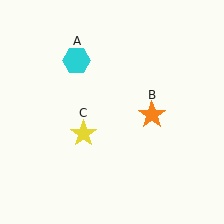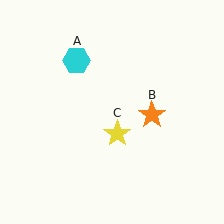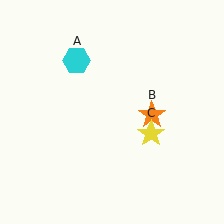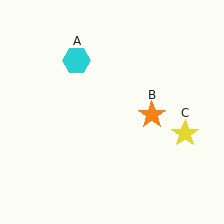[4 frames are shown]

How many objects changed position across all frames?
1 object changed position: yellow star (object C).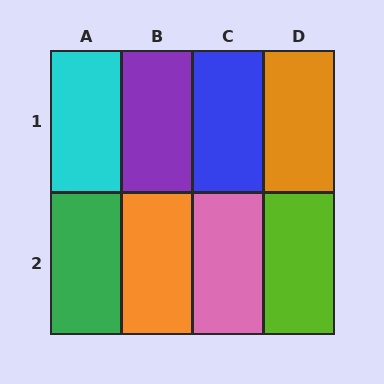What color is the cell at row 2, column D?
Lime.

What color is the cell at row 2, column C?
Pink.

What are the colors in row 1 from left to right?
Cyan, purple, blue, orange.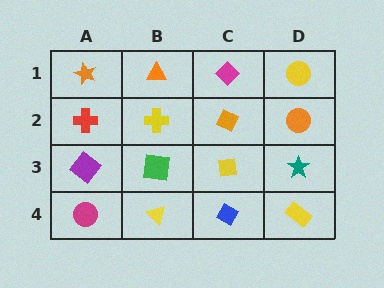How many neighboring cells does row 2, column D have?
3.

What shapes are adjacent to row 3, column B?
A yellow cross (row 2, column B), a yellow triangle (row 4, column B), a purple diamond (row 3, column A), a yellow square (row 3, column C).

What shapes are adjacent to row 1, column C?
An orange diamond (row 2, column C), an orange triangle (row 1, column B), a yellow circle (row 1, column D).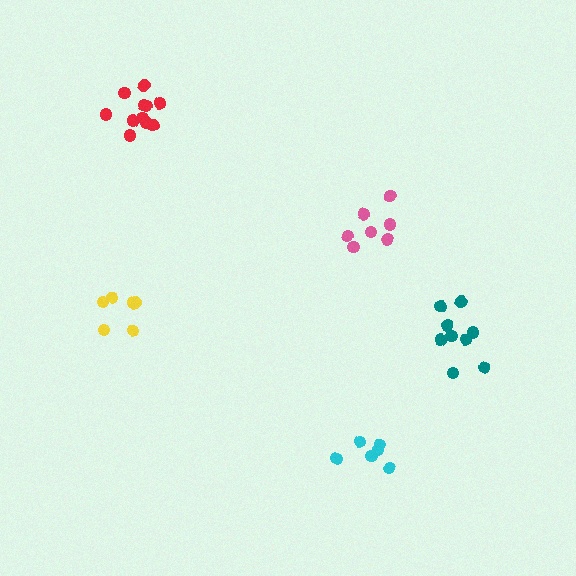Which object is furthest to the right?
The teal cluster is rightmost.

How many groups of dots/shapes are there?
There are 5 groups.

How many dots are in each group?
Group 1: 7 dots, Group 2: 9 dots, Group 3: 6 dots, Group 4: 6 dots, Group 5: 11 dots (39 total).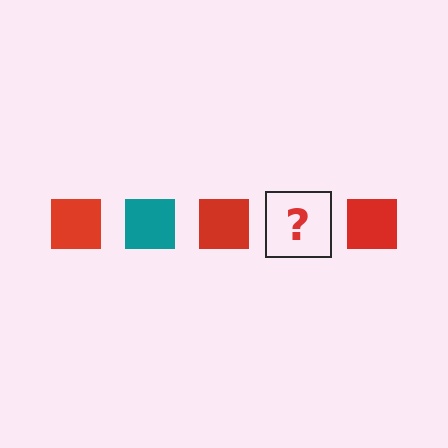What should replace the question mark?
The question mark should be replaced with a teal square.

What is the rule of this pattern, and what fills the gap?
The rule is that the pattern cycles through red, teal squares. The gap should be filled with a teal square.